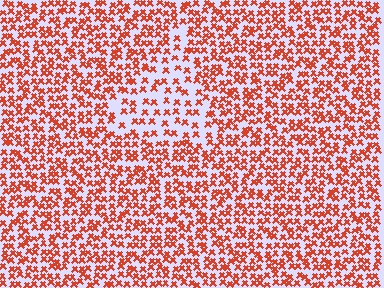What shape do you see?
I see a triangle.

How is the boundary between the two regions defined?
The boundary is defined by a change in element density (approximately 1.9x ratio). All elements are the same color, size, and shape.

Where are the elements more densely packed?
The elements are more densely packed outside the triangle boundary.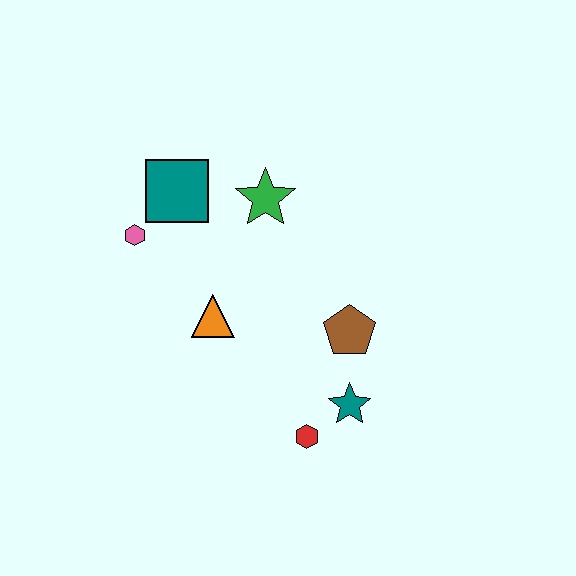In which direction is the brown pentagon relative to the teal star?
The brown pentagon is above the teal star.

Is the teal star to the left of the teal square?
No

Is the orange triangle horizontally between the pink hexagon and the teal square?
No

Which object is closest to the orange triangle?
The pink hexagon is closest to the orange triangle.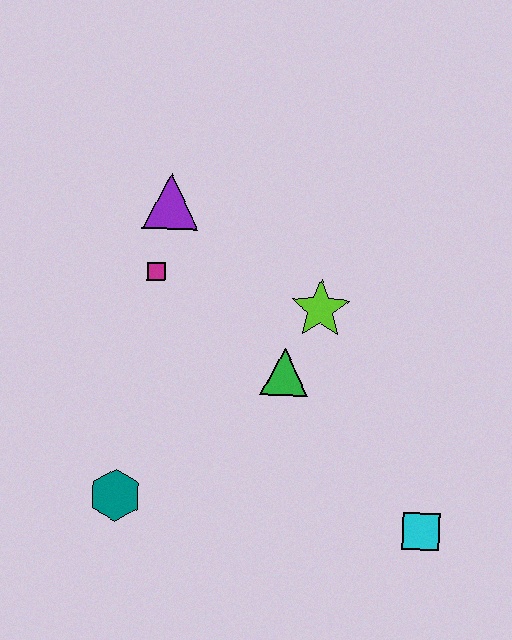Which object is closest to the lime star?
The green triangle is closest to the lime star.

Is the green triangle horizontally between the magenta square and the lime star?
Yes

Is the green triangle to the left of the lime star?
Yes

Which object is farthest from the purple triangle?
The cyan square is farthest from the purple triangle.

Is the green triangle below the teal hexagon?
No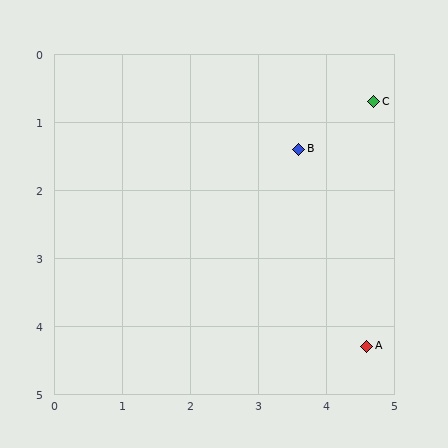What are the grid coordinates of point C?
Point C is at approximately (4.7, 0.7).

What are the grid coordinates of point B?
Point B is at approximately (3.6, 1.4).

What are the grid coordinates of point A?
Point A is at approximately (4.6, 4.3).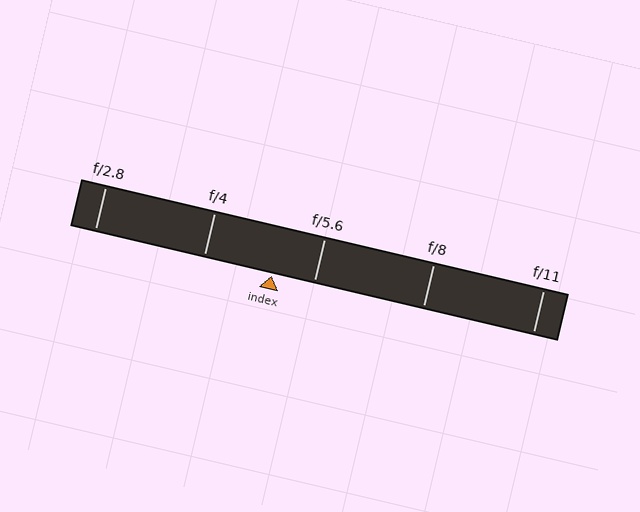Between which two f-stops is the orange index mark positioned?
The index mark is between f/4 and f/5.6.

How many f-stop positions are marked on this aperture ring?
There are 5 f-stop positions marked.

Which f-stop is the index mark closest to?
The index mark is closest to f/5.6.